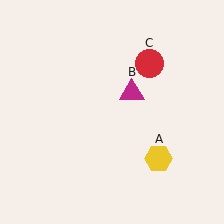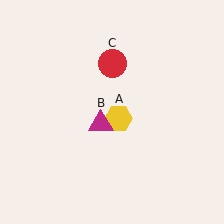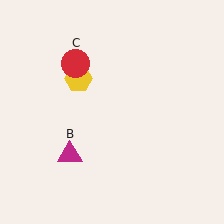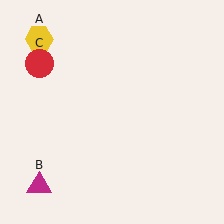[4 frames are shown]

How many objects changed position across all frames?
3 objects changed position: yellow hexagon (object A), magenta triangle (object B), red circle (object C).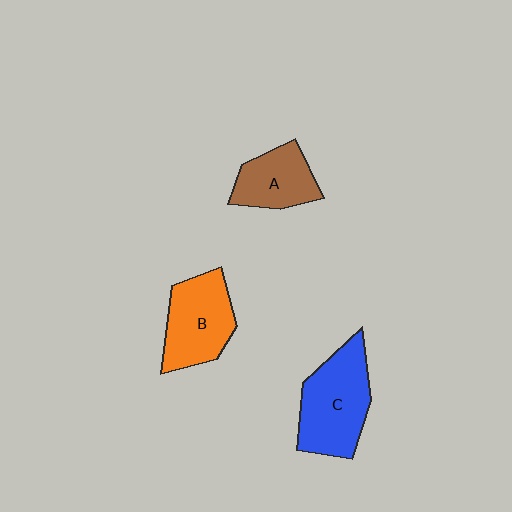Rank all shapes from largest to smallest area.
From largest to smallest: C (blue), B (orange), A (brown).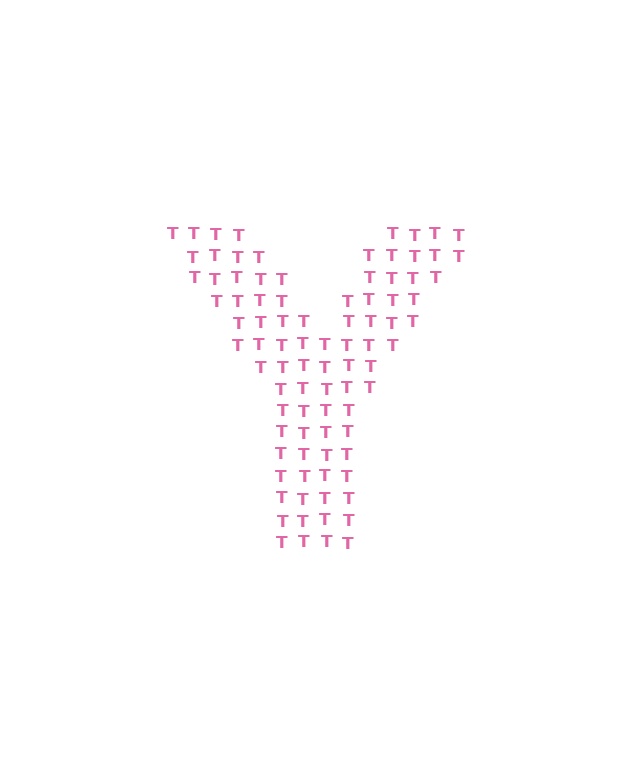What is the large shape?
The large shape is the letter Y.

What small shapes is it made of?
It is made of small letter T's.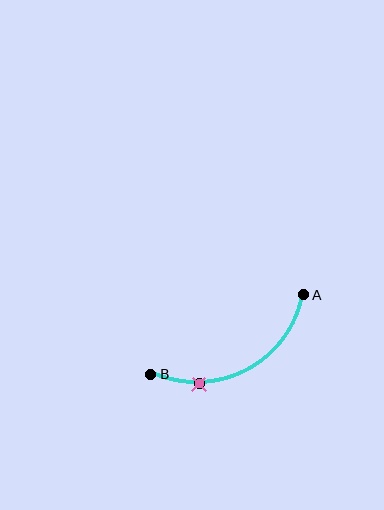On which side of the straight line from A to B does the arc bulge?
The arc bulges below the straight line connecting A and B.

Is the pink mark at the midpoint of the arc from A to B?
No. The pink mark lies on the arc but is closer to endpoint B. The arc midpoint would be at the point on the curve equidistant along the arc from both A and B.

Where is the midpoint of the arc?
The arc midpoint is the point on the curve farthest from the straight line joining A and B. It sits below that line.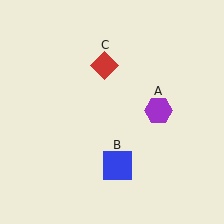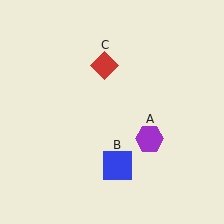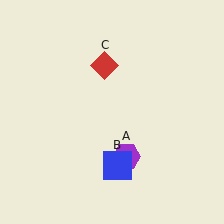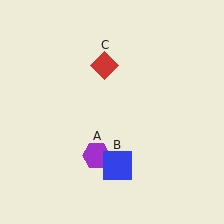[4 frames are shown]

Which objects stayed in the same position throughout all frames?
Blue square (object B) and red diamond (object C) remained stationary.